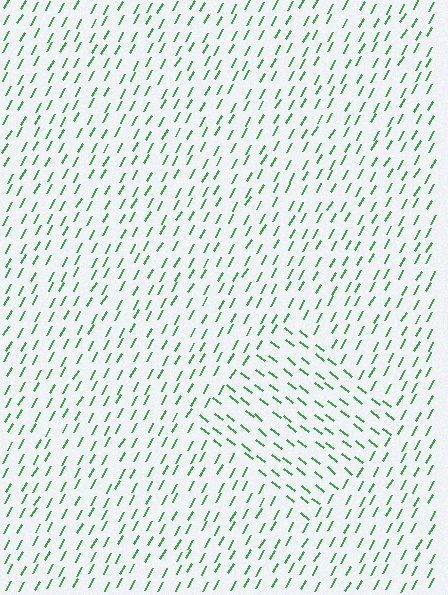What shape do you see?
I see a diamond.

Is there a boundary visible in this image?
Yes, there is a texture boundary formed by a change in line orientation.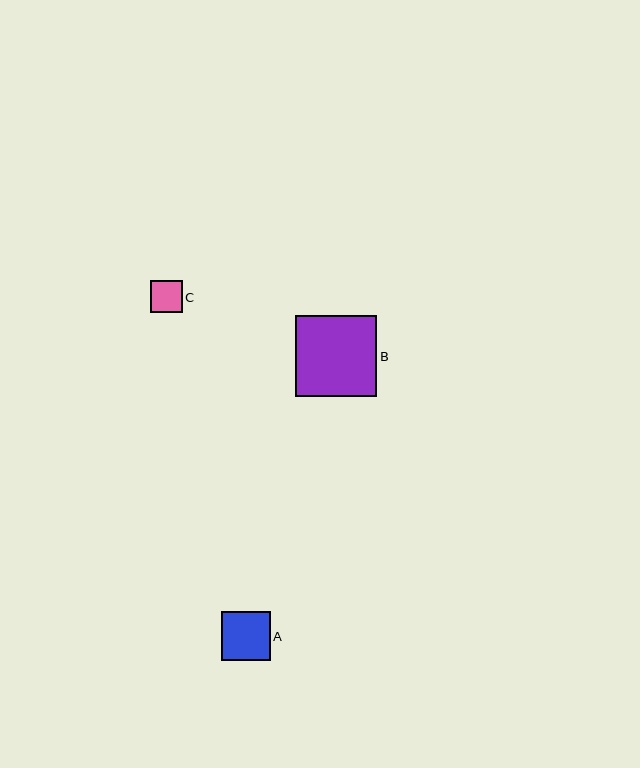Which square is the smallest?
Square C is the smallest with a size of approximately 32 pixels.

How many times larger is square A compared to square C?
Square A is approximately 1.5 times the size of square C.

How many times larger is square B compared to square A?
Square B is approximately 1.7 times the size of square A.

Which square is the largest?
Square B is the largest with a size of approximately 82 pixels.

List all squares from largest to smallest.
From largest to smallest: B, A, C.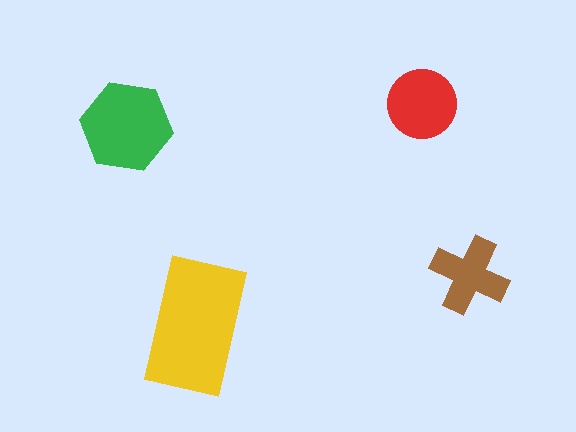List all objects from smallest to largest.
The brown cross, the red circle, the green hexagon, the yellow rectangle.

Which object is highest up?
The red circle is topmost.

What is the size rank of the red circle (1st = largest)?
3rd.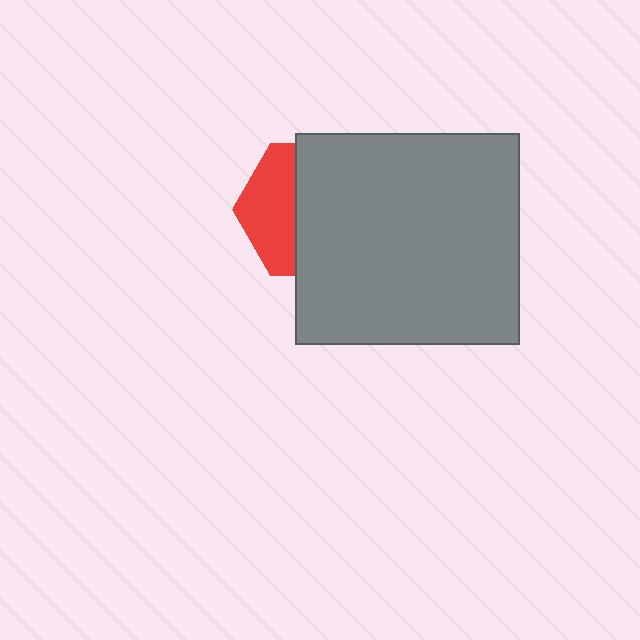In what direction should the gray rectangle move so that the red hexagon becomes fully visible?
The gray rectangle should move right. That is the shortest direction to clear the overlap and leave the red hexagon fully visible.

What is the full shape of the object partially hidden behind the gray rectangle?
The partially hidden object is a red hexagon.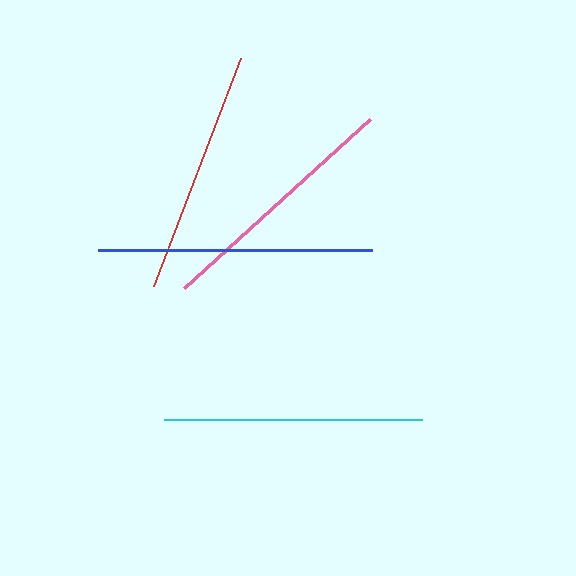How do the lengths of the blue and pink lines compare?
The blue and pink lines are approximately the same length.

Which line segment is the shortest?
The red line is the shortest at approximately 244 pixels.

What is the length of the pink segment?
The pink segment is approximately 252 pixels long.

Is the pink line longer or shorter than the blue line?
The blue line is longer than the pink line.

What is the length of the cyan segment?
The cyan segment is approximately 258 pixels long.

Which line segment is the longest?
The blue line is the longest at approximately 274 pixels.